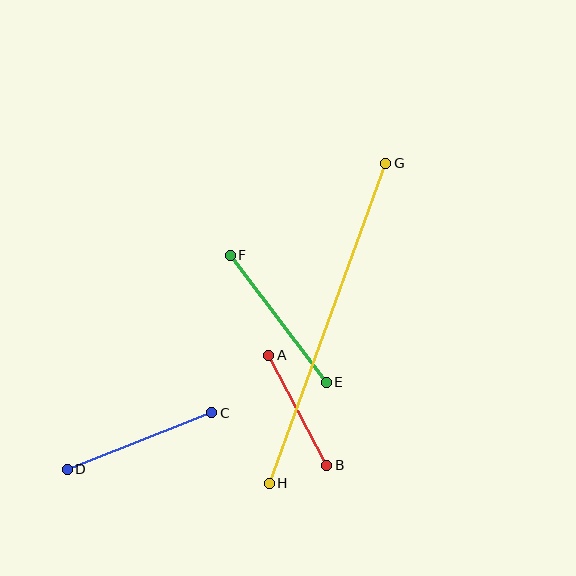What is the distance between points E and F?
The distance is approximately 159 pixels.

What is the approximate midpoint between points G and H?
The midpoint is at approximately (328, 323) pixels.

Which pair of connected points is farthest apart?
Points G and H are farthest apart.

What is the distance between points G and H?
The distance is approximately 340 pixels.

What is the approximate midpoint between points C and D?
The midpoint is at approximately (140, 441) pixels.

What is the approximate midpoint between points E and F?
The midpoint is at approximately (278, 319) pixels.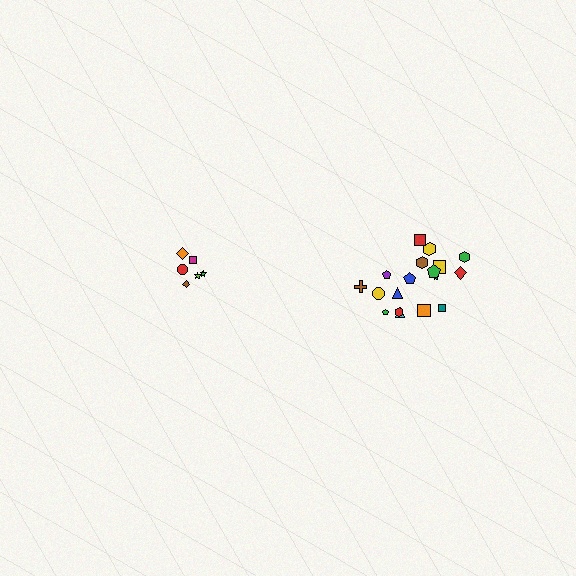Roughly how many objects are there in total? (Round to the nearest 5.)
Roughly 25 objects in total.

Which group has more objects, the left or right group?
The right group.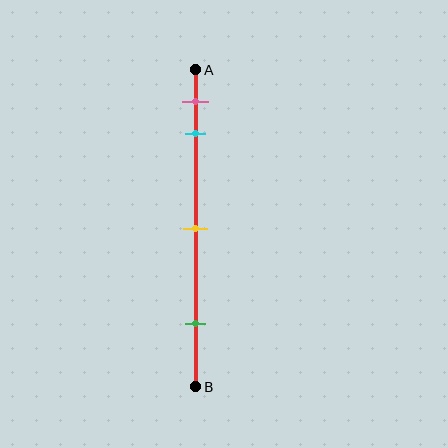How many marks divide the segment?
There are 4 marks dividing the segment.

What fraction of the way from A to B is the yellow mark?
The yellow mark is approximately 50% (0.5) of the way from A to B.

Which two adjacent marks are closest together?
The pink and cyan marks are the closest adjacent pair.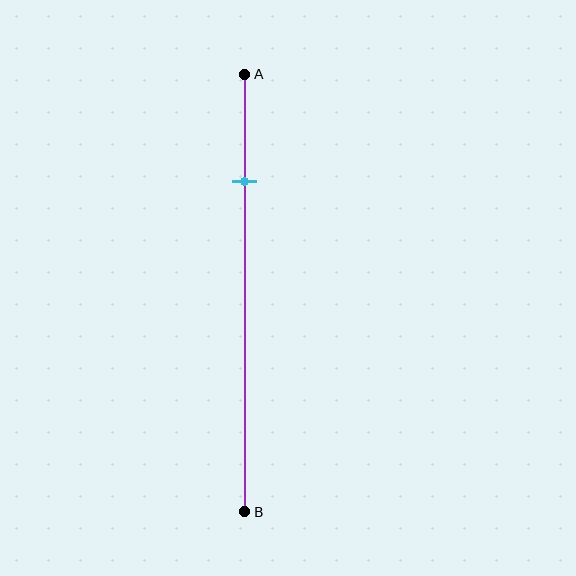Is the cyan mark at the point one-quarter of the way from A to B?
Yes, the mark is approximately at the one-quarter point.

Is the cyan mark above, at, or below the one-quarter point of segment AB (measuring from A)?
The cyan mark is approximately at the one-quarter point of segment AB.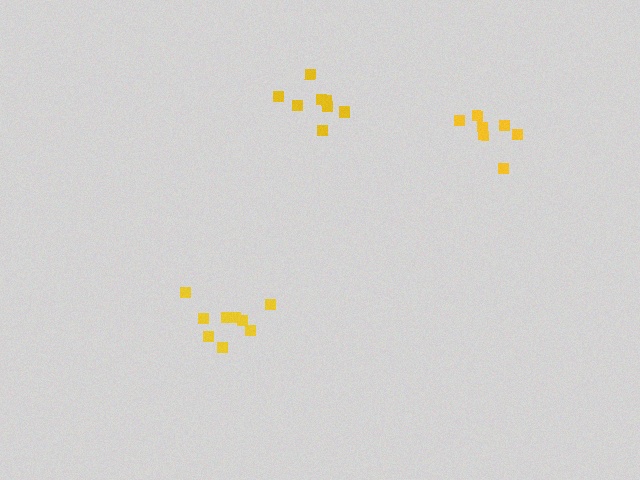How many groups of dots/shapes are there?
There are 3 groups.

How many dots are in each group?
Group 1: 9 dots, Group 2: 9 dots, Group 3: 7 dots (25 total).